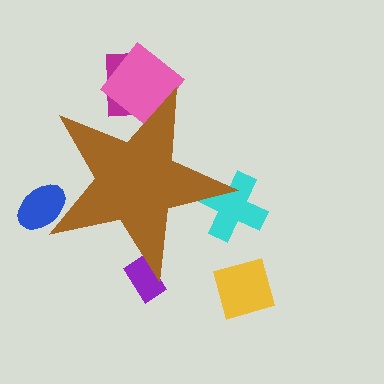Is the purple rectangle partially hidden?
Yes, the purple rectangle is partially hidden behind the brown star.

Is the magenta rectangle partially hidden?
Yes, the magenta rectangle is partially hidden behind the brown star.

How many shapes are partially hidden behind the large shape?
5 shapes are partially hidden.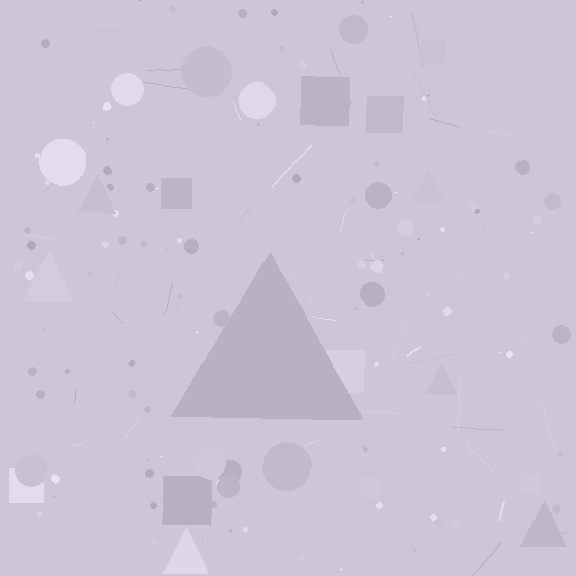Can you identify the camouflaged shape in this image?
The camouflaged shape is a triangle.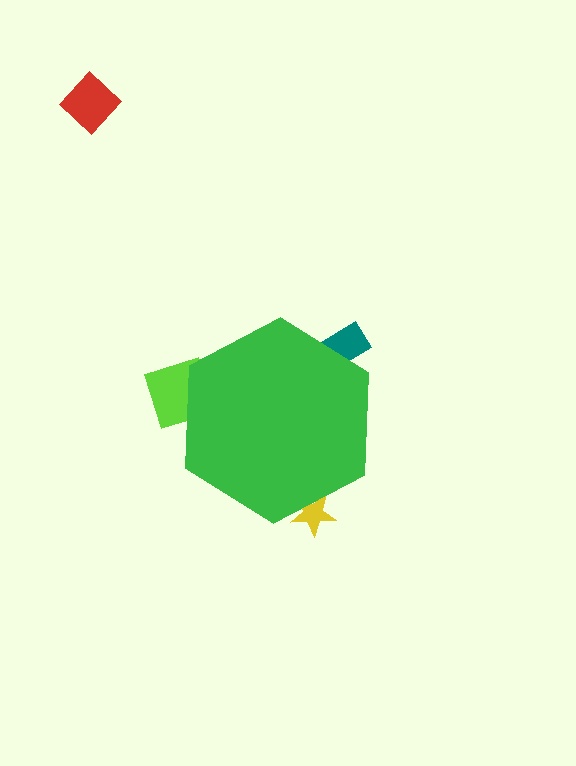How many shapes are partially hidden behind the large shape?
3 shapes are partially hidden.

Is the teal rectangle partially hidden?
Yes, the teal rectangle is partially hidden behind the green hexagon.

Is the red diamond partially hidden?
No, the red diamond is fully visible.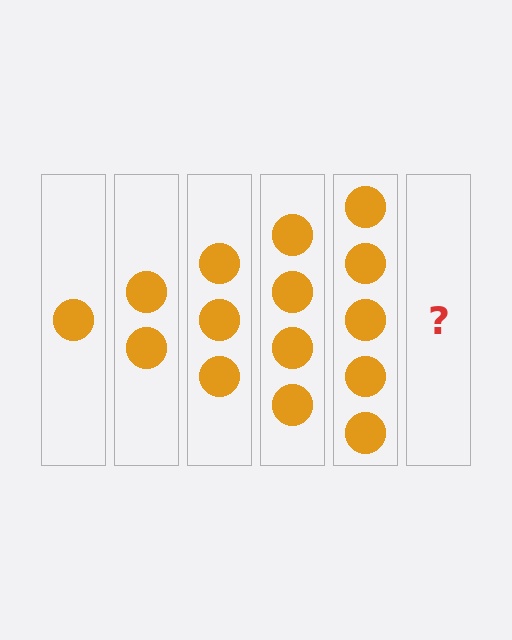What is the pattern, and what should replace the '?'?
The pattern is that each step adds one more circle. The '?' should be 6 circles.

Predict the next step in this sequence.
The next step is 6 circles.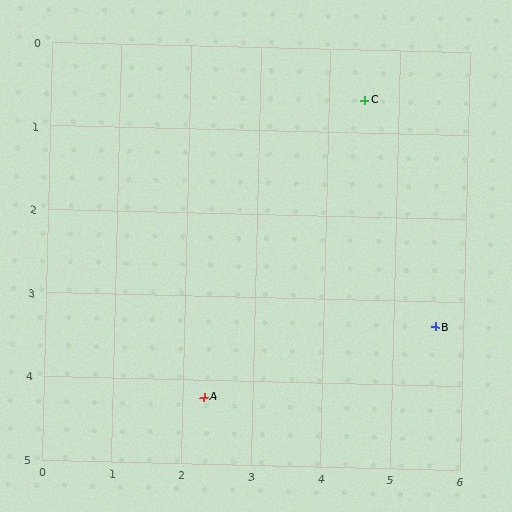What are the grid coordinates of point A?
Point A is at approximately (2.3, 4.2).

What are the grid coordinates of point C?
Point C is at approximately (4.5, 0.6).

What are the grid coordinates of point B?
Point B is at approximately (5.6, 3.3).